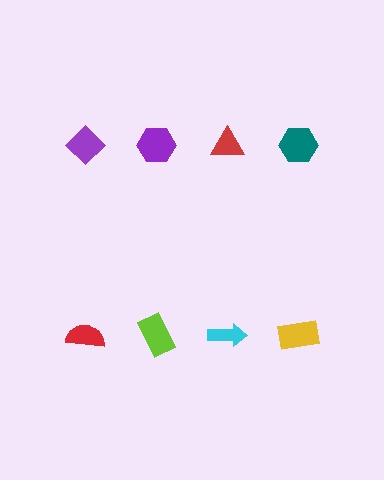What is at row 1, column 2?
A purple hexagon.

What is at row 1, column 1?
A purple diamond.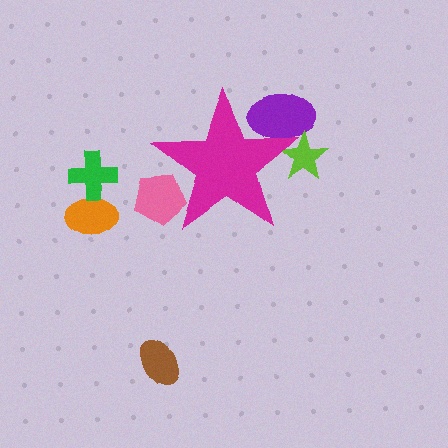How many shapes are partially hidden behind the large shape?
3 shapes are partially hidden.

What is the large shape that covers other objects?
A magenta star.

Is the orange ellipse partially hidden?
No, the orange ellipse is fully visible.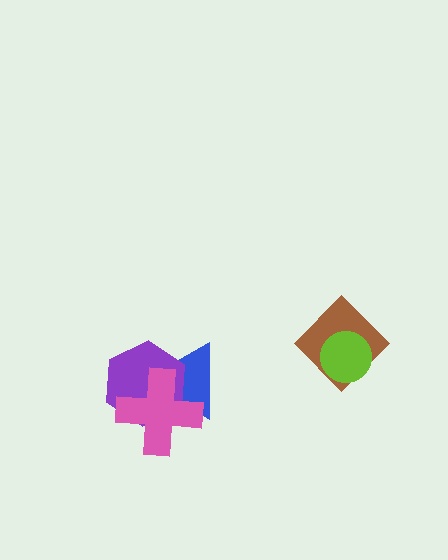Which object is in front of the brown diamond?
The lime circle is in front of the brown diamond.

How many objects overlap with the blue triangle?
2 objects overlap with the blue triangle.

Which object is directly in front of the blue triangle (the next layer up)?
The purple hexagon is directly in front of the blue triangle.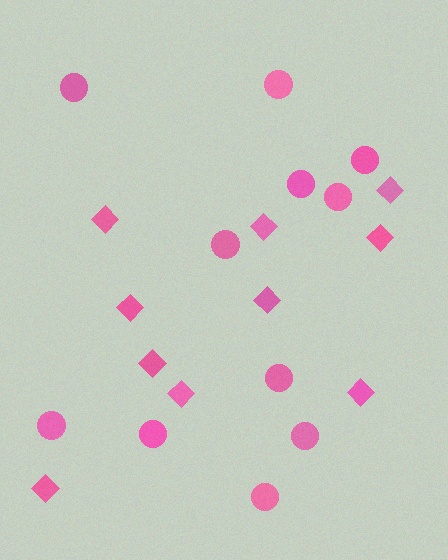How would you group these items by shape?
There are 2 groups: one group of circles (11) and one group of diamonds (10).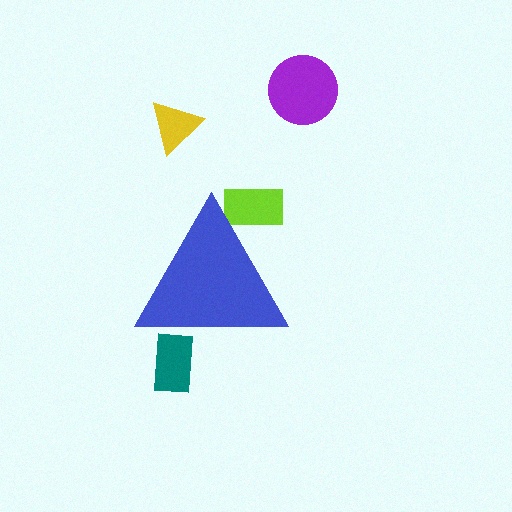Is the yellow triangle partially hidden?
No, the yellow triangle is fully visible.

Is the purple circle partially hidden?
No, the purple circle is fully visible.